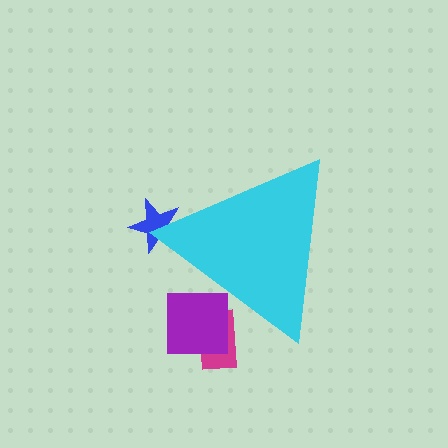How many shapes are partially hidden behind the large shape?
3 shapes are partially hidden.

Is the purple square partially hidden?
Yes, the purple square is partially hidden behind the cyan triangle.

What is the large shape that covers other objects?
A cyan triangle.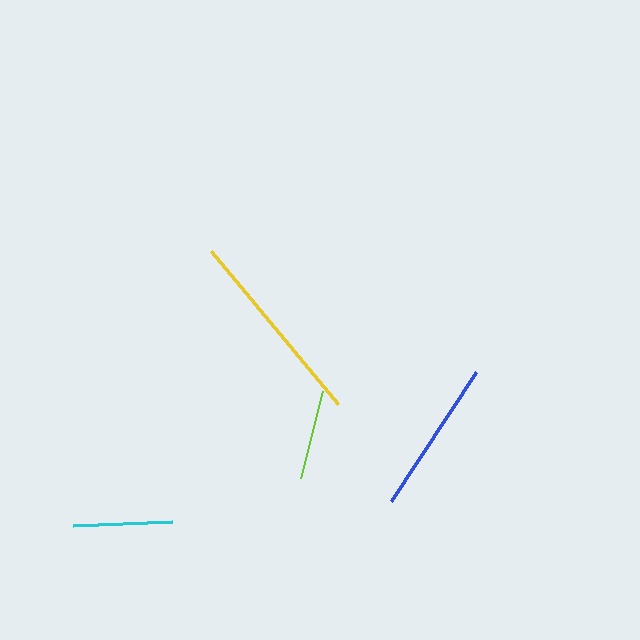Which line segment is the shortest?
The lime line is the shortest at approximately 90 pixels.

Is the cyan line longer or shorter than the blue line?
The blue line is longer than the cyan line.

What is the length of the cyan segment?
The cyan segment is approximately 99 pixels long.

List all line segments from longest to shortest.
From longest to shortest: yellow, blue, cyan, lime.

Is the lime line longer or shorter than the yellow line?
The yellow line is longer than the lime line.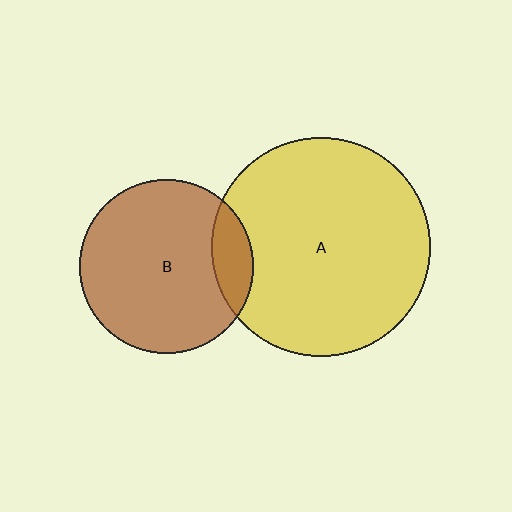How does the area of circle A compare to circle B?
Approximately 1.6 times.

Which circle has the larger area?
Circle A (yellow).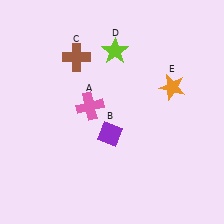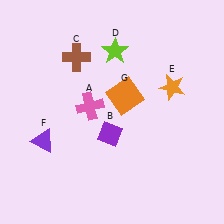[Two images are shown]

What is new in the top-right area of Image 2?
An orange square (G) was added in the top-right area of Image 2.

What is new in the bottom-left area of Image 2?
A purple triangle (F) was added in the bottom-left area of Image 2.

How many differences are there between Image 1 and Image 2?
There are 2 differences between the two images.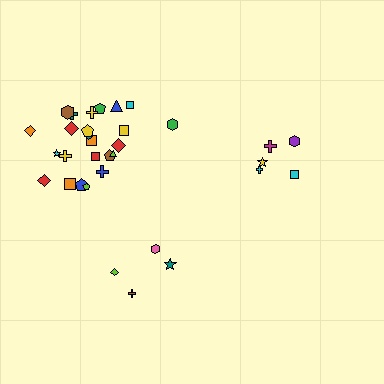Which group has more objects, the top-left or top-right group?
The top-left group.